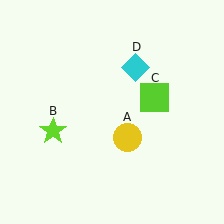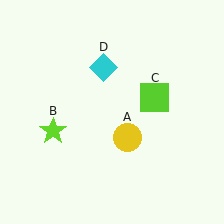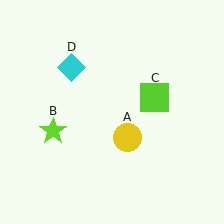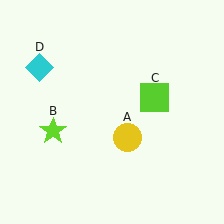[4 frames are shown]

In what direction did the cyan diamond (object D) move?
The cyan diamond (object D) moved left.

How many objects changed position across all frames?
1 object changed position: cyan diamond (object D).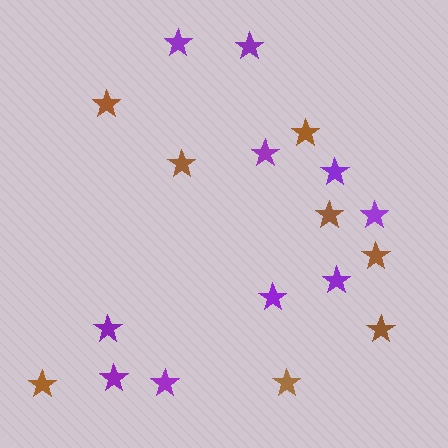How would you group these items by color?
There are 2 groups: one group of brown stars (8) and one group of purple stars (10).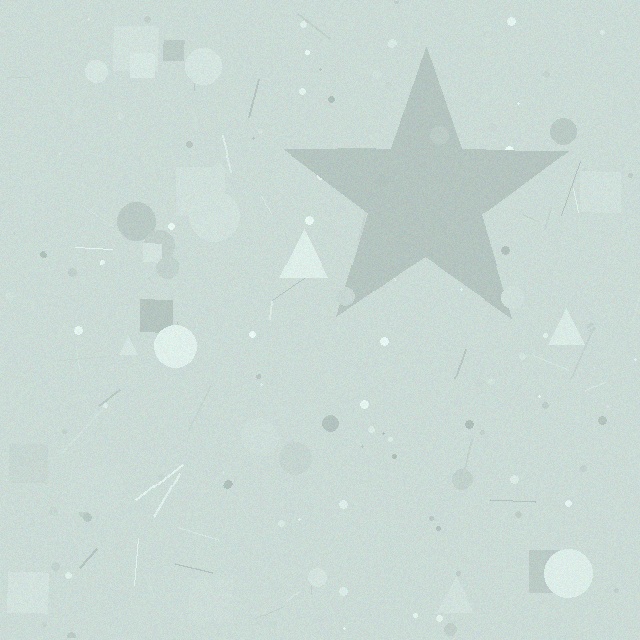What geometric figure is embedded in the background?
A star is embedded in the background.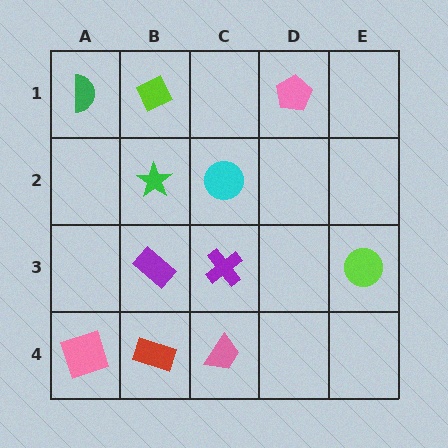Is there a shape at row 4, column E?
No, that cell is empty.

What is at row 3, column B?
A purple rectangle.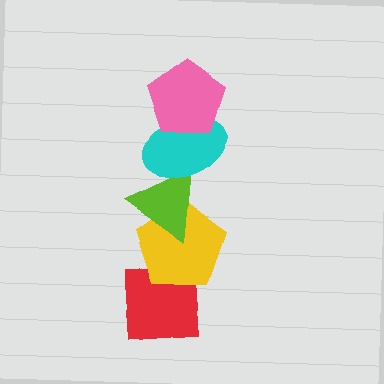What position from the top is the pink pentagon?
The pink pentagon is 1st from the top.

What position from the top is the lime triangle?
The lime triangle is 3rd from the top.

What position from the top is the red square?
The red square is 5th from the top.